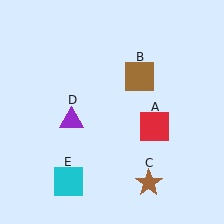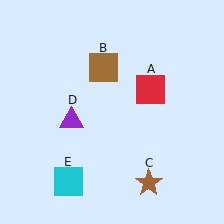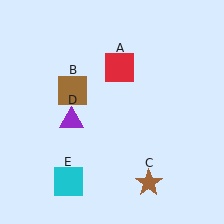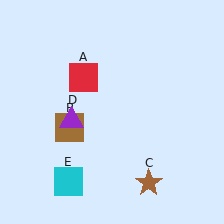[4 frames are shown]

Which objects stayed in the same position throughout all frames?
Brown star (object C) and purple triangle (object D) and cyan square (object E) remained stationary.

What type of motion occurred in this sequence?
The red square (object A), brown square (object B) rotated counterclockwise around the center of the scene.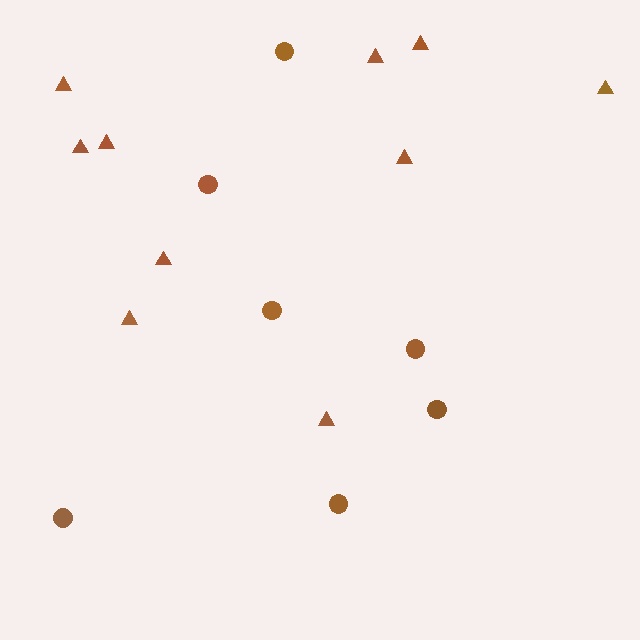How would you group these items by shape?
There are 2 groups: one group of circles (7) and one group of triangles (10).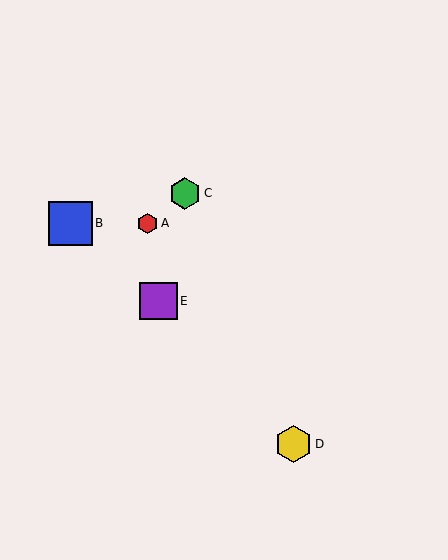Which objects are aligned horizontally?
Objects A, B are aligned horizontally.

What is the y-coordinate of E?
Object E is at y≈301.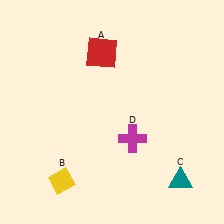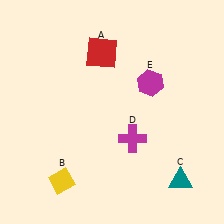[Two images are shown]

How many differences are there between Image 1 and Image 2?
There is 1 difference between the two images.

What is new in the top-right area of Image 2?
A magenta hexagon (E) was added in the top-right area of Image 2.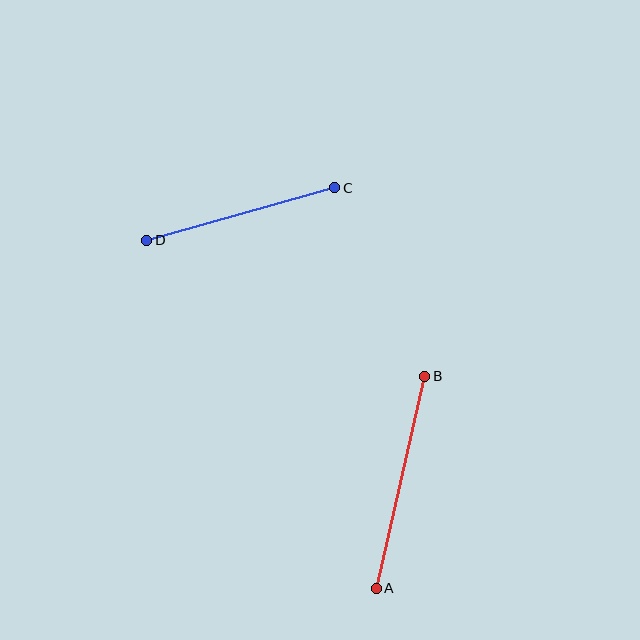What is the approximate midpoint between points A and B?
The midpoint is at approximately (401, 482) pixels.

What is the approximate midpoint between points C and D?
The midpoint is at approximately (241, 214) pixels.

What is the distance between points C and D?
The distance is approximately 195 pixels.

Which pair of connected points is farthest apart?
Points A and B are farthest apart.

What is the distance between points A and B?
The distance is approximately 218 pixels.